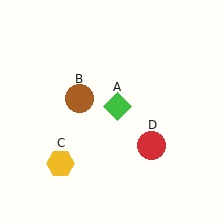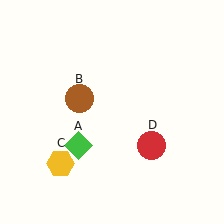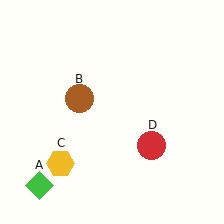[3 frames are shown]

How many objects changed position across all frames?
1 object changed position: green diamond (object A).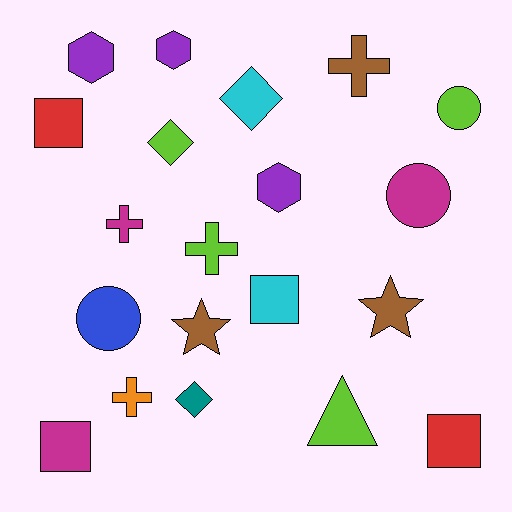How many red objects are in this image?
There are 2 red objects.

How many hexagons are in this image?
There are 3 hexagons.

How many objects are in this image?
There are 20 objects.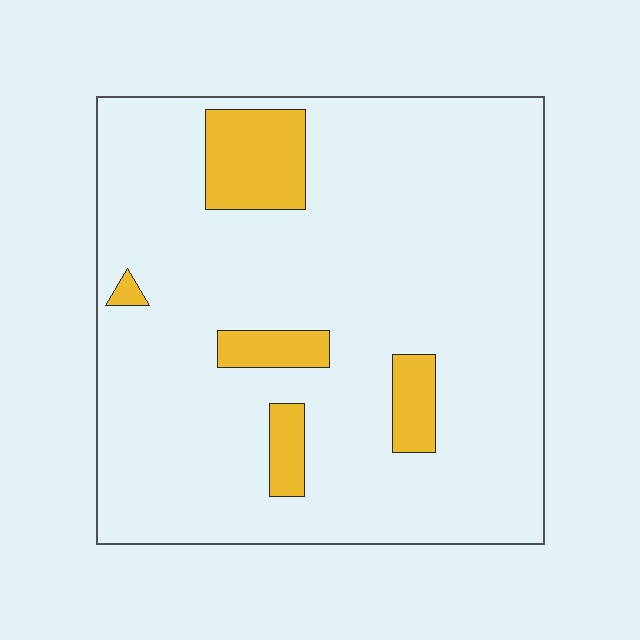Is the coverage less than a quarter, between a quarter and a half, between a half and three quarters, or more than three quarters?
Less than a quarter.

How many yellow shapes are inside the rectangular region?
5.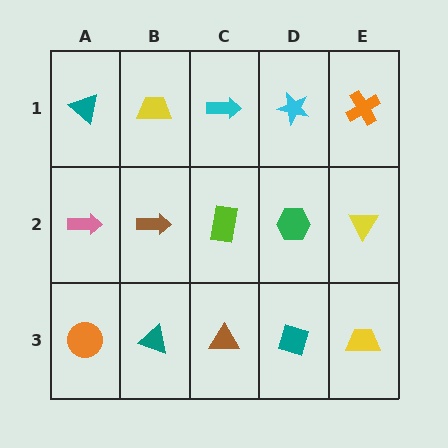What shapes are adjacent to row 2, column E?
An orange cross (row 1, column E), a yellow trapezoid (row 3, column E), a green hexagon (row 2, column D).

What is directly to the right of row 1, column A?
A yellow trapezoid.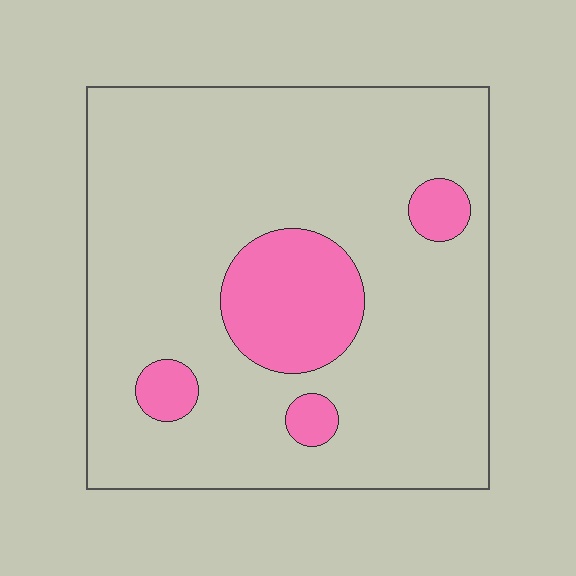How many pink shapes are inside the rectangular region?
4.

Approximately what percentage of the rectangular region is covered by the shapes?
Approximately 15%.